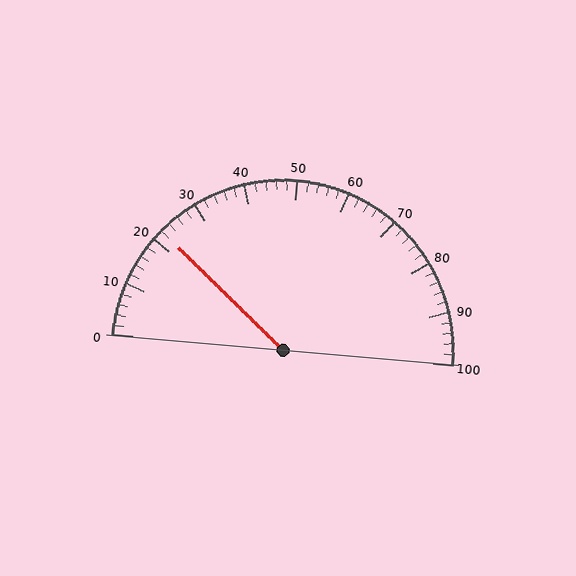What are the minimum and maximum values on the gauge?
The gauge ranges from 0 to 100.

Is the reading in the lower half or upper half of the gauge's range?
The reading is in the lower half of the range (0 to 100).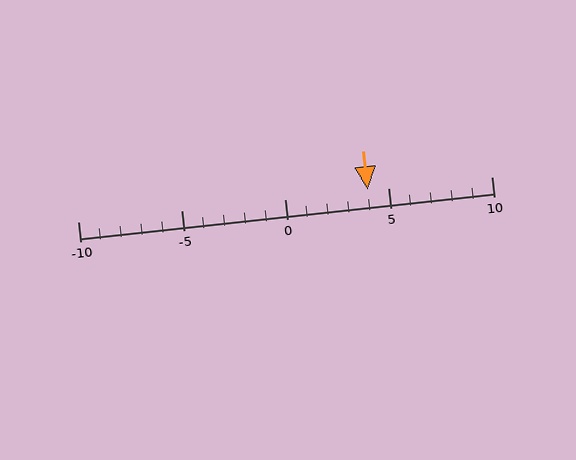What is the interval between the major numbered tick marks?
The major tick marks are spaced 5 units apart.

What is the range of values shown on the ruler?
The ruler shows values from -10 to 10.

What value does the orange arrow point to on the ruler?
The orange arrow points to approximately 4.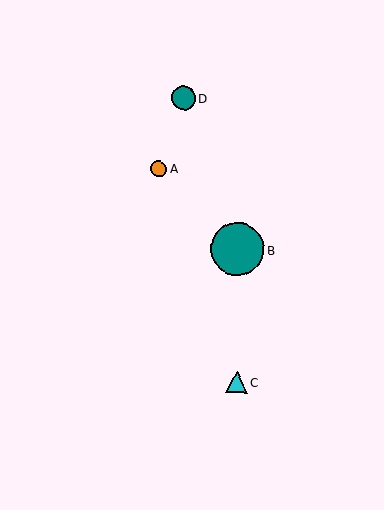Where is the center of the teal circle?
The center of the teal circle is at (238, 249).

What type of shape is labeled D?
Shape D is a teal circle.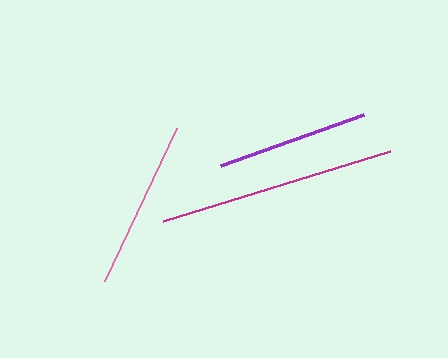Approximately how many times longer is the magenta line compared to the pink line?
The magenta line is approximately 1.4 times the length of the pink line.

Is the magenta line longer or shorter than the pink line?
The magenta line is longer than the pink line.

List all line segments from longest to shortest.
From longest to shortest: magenta, pink, purple.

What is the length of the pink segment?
The pink segment is approximately 169 pixels long.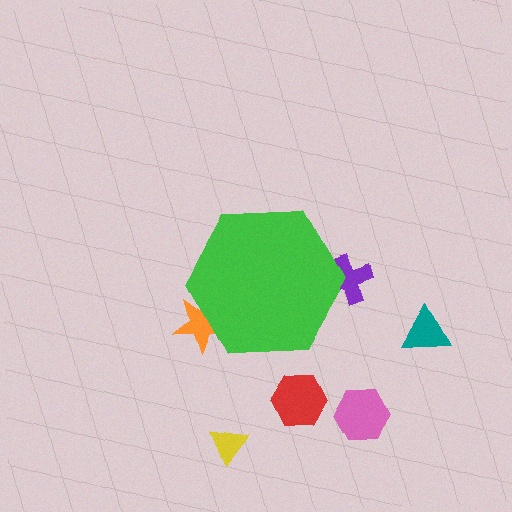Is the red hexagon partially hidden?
No, the red hexagon is fully visible.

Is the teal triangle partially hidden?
No, the teal triangle is fully visible.